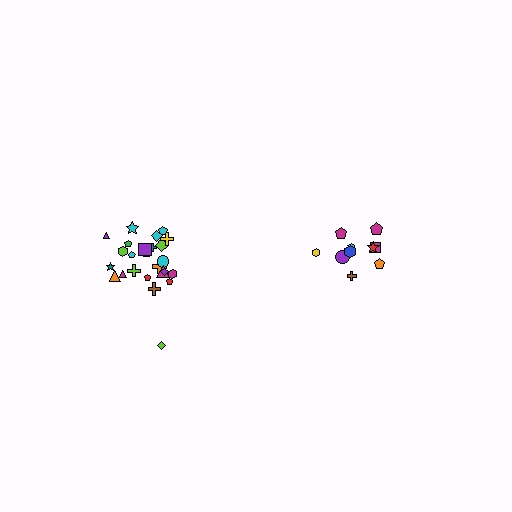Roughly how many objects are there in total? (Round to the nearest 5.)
Roughly 35 objects in total.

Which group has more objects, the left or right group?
The left group.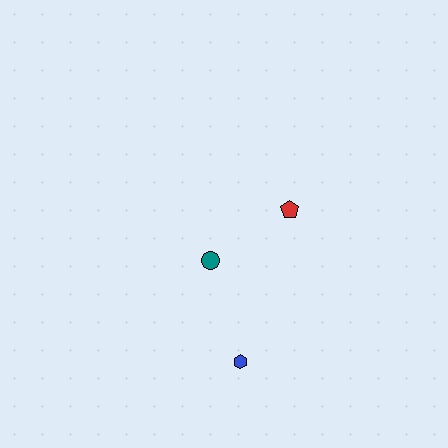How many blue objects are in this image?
There is 1 blue object.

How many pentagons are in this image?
There is 1 pentagon.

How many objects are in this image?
There are 3 objects.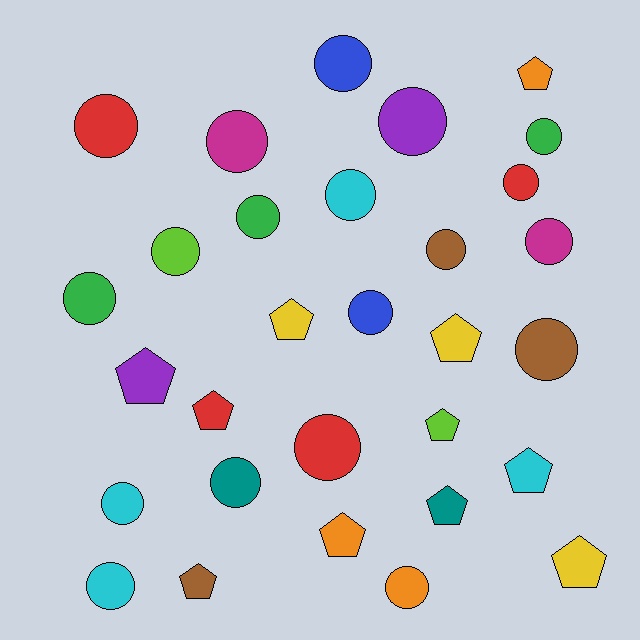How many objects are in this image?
There are 30 objects.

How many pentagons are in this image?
There are 11 pentagons.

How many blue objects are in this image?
There are 2 blue objects.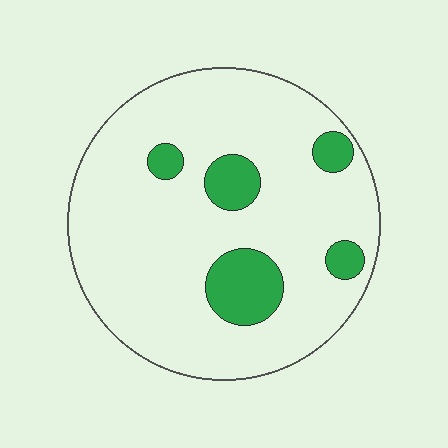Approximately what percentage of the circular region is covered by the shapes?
Approximately 15%.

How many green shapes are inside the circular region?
5.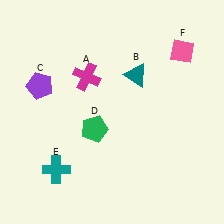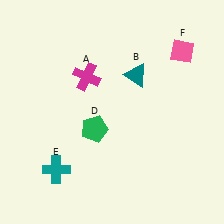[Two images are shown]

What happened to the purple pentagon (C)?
The purple pentagon (C) was removed in Image 2. It was in the top-left area of Image 1.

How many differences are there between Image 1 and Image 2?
There is 1 difference between the two images.